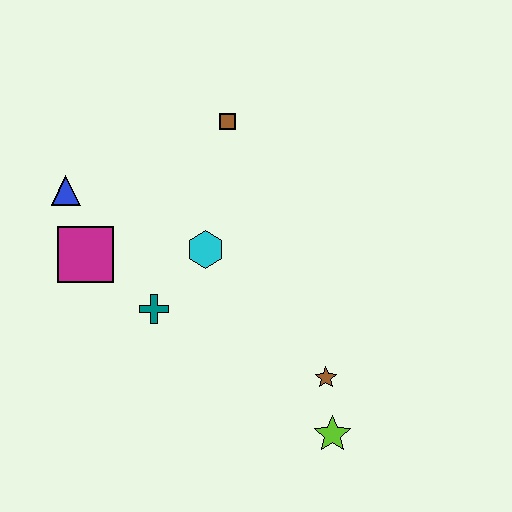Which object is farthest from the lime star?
The blue triangle is farthest from the lime star.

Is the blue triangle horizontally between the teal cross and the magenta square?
No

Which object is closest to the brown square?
The cyan hexagon is closest to the brown square.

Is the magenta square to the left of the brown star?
Yes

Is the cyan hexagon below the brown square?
Yes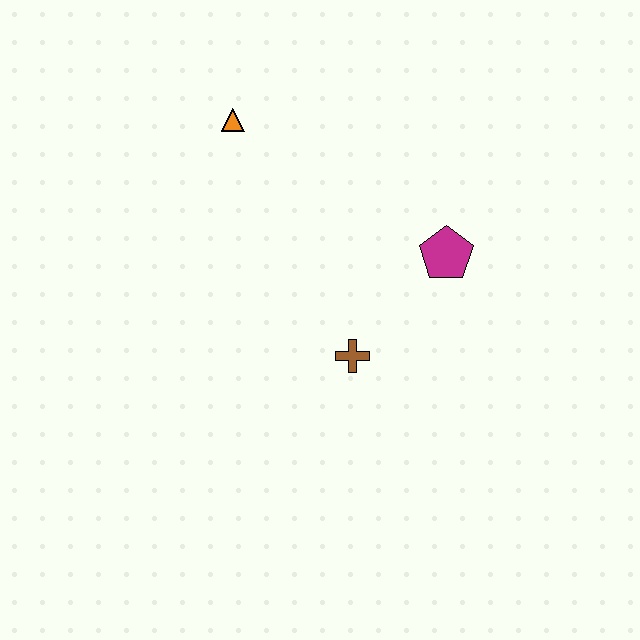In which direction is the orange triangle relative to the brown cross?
The orange triangle is above the brown cross.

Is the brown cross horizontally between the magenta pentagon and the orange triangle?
Yes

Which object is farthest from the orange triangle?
The brown cross is farthest from the orange triangle.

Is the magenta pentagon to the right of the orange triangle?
Yes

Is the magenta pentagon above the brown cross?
Yes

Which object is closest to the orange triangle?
The magenta pentagon is closest to the orange triangle.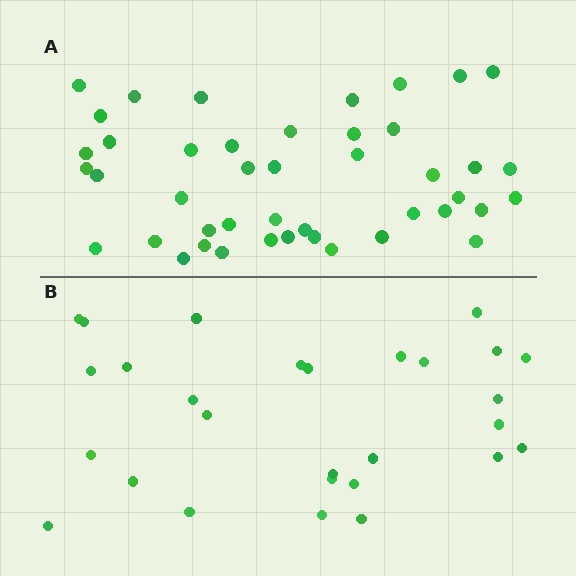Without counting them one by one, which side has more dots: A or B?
Region A (the top region) has more dots.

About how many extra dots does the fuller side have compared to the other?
Region A has approximately 15 more dots than region B.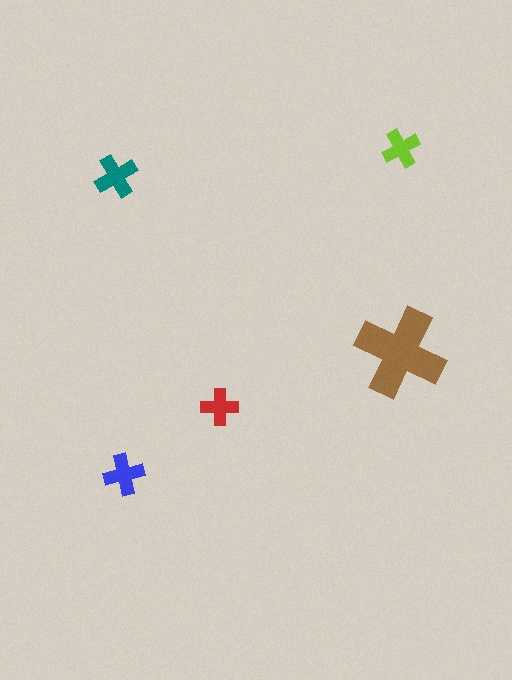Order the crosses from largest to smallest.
the brown one, the teal one, the blue one, the lime one, the red one.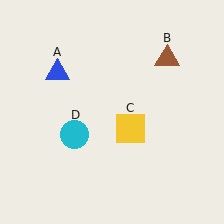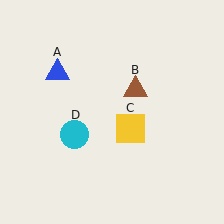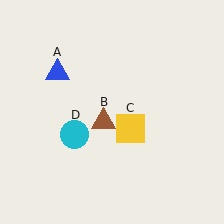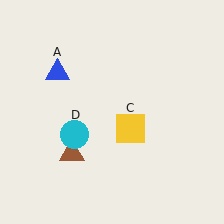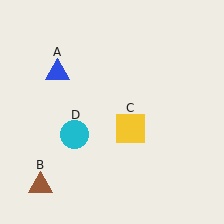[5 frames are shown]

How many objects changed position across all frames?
1 object changed position: brown triangle (object B).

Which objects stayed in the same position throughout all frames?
Blue triangle (object A) and yellow square (object C) and cyan circle (object D) remained stationary.